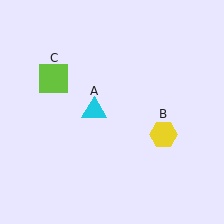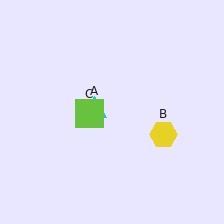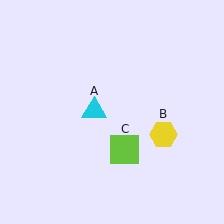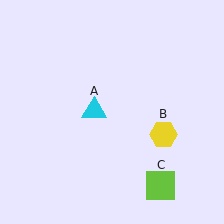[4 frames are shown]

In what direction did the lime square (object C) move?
The lime square (object C) moved down and to the right.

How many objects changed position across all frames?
1 object changed position: lime square (object C).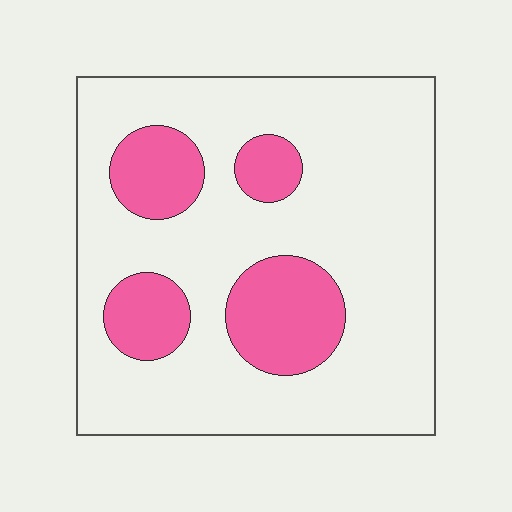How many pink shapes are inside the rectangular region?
4.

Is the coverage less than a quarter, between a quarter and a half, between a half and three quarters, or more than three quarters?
Less than a quarter.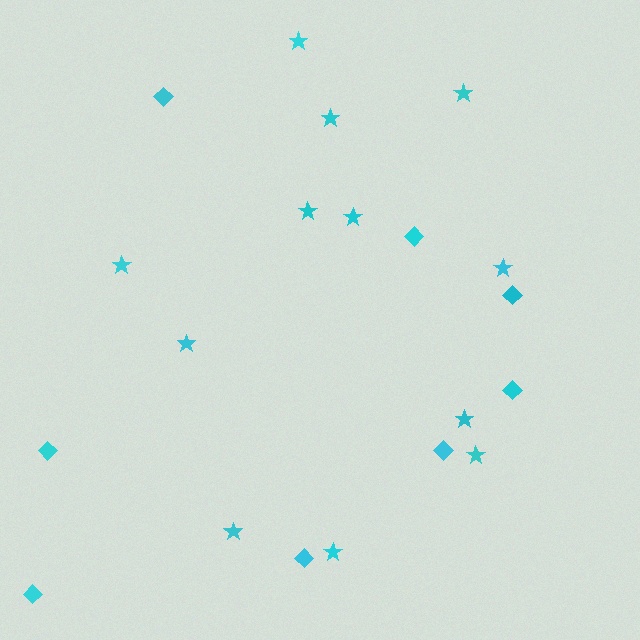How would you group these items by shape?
There are 2 groups: one group of diamonds (8) and one group of stars (12).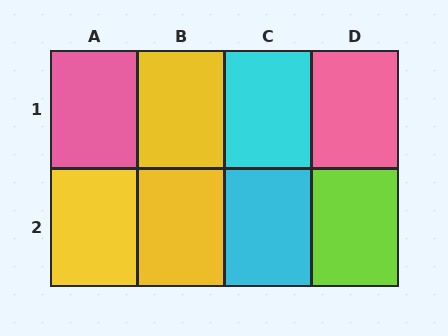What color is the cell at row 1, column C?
Cyan.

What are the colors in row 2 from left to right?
Yellow, yellow, cyan, lime.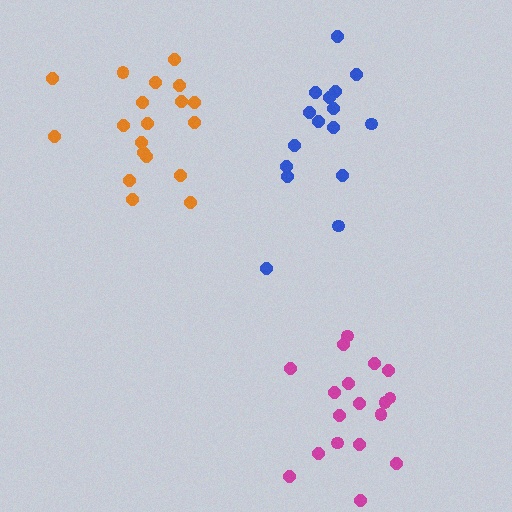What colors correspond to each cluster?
The clusters are colored: blue, magenta, orange.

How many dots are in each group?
Group 1: 16 dots, Group 2: 18 dots, Group 3: 19 dots (53 total).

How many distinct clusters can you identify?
There are 3 distinct clusters.